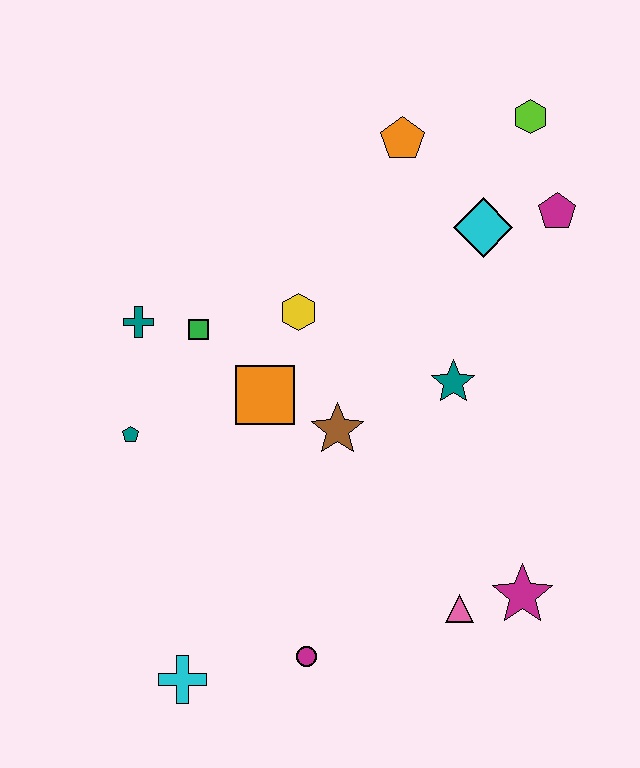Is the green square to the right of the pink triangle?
No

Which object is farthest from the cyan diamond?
The cyan cross is farthest from the cyan diamond.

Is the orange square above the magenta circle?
Yes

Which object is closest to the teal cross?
The green square is closest to the teal cross.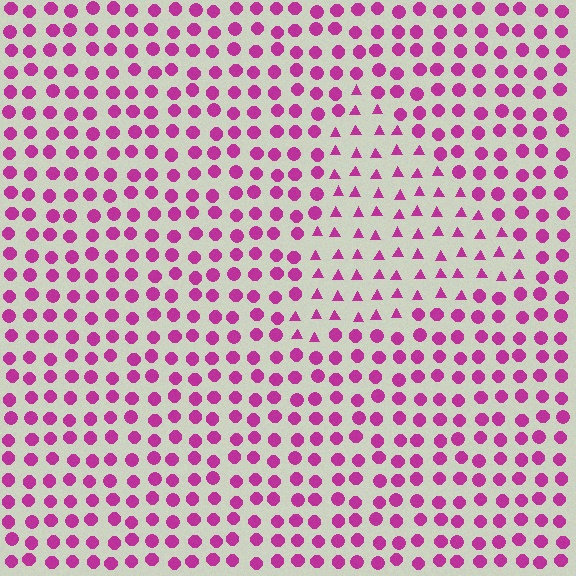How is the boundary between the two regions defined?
The boundary is defined by a change in element shape: triangles inside vs. circles outside. All elements share the same color and spacing.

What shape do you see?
I see a triangle.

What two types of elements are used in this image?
The image uses triangles inside the triangle region and circles outside it.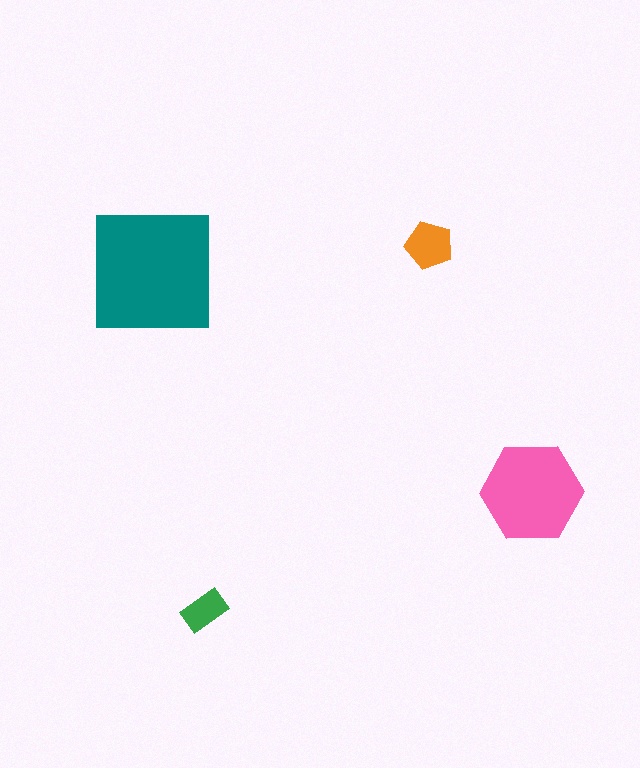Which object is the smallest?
The green rectangle.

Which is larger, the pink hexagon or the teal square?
The teal square.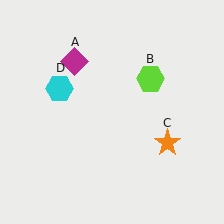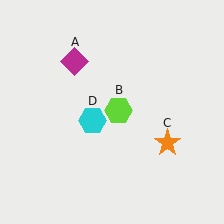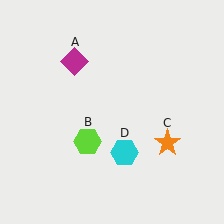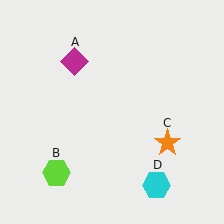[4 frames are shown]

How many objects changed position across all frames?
2 objects changed position: lime hexagon (object B), cyan hexagon (object D).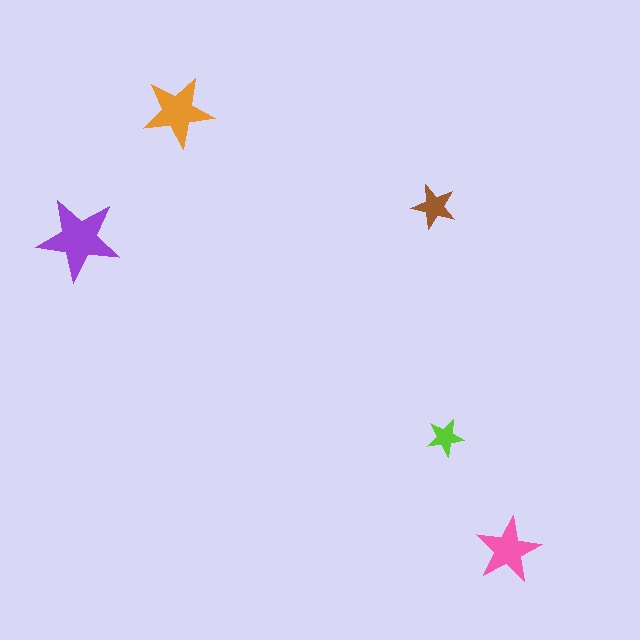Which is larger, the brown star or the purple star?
The purple one.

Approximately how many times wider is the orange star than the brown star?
About 1.5 times wider.